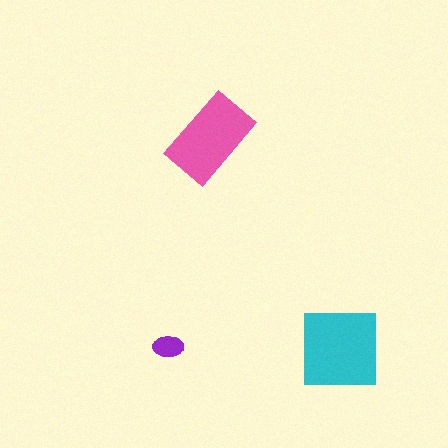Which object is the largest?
The cyan square.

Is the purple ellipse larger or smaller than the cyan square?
Smaller.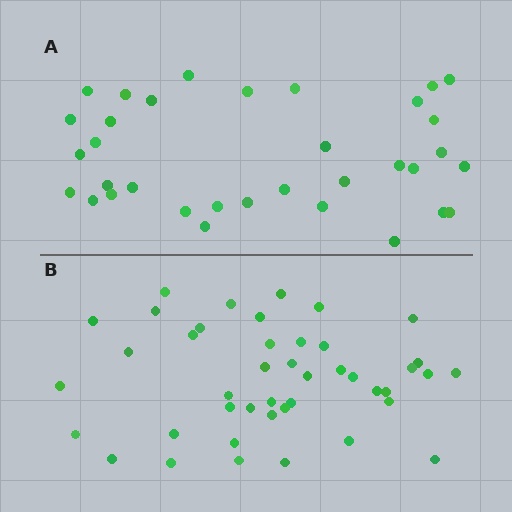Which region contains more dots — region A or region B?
Region B (the bottom region) has more dots.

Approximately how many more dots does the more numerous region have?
Region B has roughly 8 or so more dots than region A.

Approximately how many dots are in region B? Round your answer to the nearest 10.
About 40 dots. (The exact count is 43, which rounds to 40.)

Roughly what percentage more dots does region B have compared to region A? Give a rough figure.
About 25% more.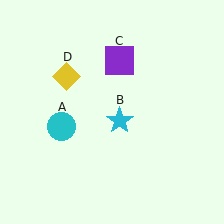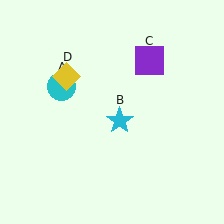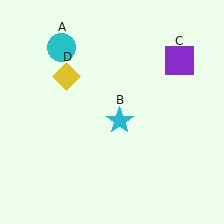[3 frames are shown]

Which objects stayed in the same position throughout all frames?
Cyan star (object B) and yellow diamond (object D) remained stationary.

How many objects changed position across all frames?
2 objects changed position: cyan circle (object A), purple square (object C).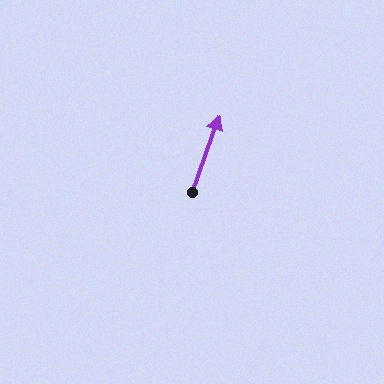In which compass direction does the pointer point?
North.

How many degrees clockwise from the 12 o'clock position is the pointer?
Approximately 20 degrees.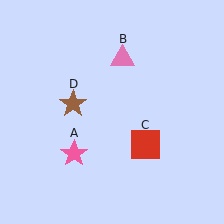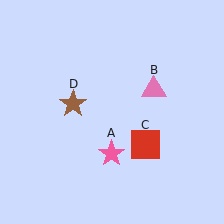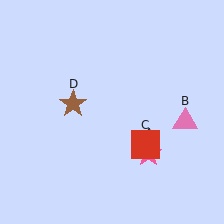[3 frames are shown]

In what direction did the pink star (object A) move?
The pink star (object A) moved right.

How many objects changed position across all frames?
2 objects changed position: pink star (object A), pink triangle (object B).